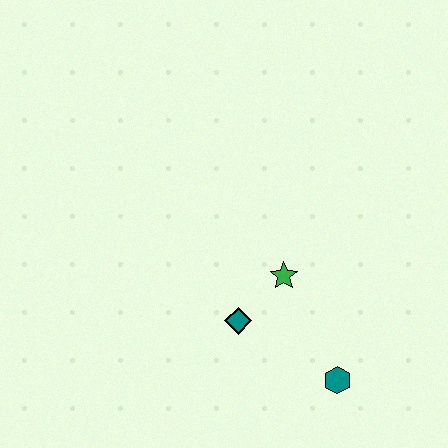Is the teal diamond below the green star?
Yes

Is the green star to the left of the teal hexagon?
Yes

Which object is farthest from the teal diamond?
The teal hexagon is farthest from the teal diamond.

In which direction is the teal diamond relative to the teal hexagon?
The teal diamond is to the left of the teal hexagon.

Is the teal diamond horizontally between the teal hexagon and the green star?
No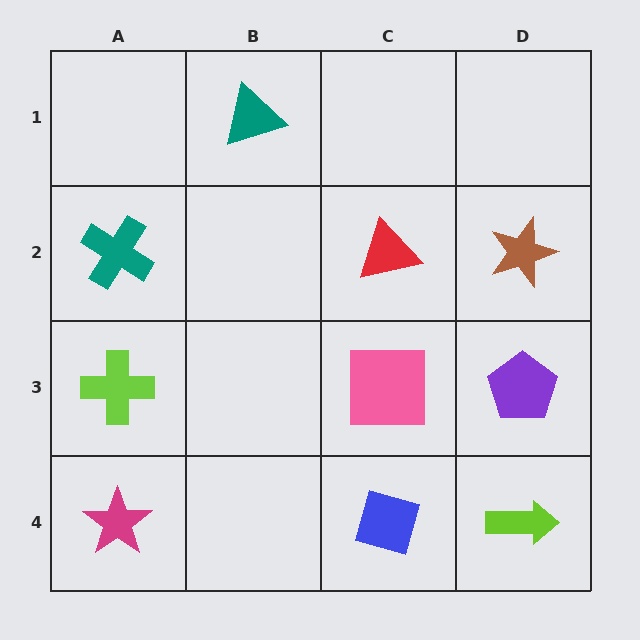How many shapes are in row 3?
3 shapes.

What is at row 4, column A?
A magenta star.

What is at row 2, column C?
A red triangle.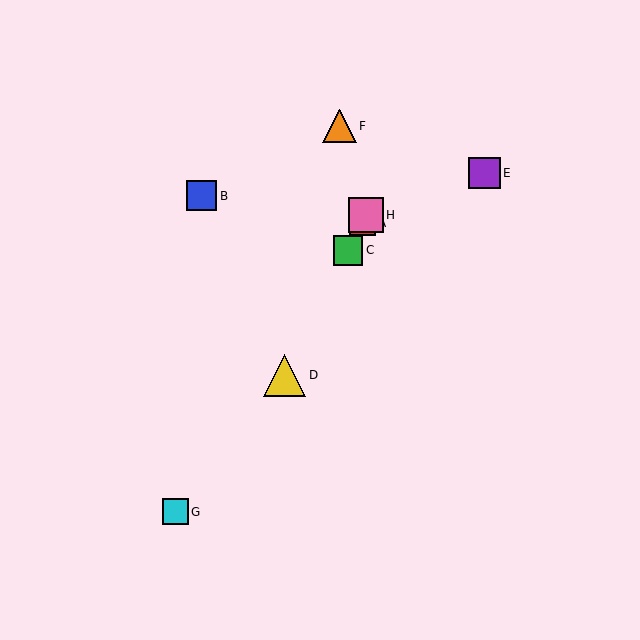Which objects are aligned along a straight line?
Objects A, C, D, H are aligned along a straight line.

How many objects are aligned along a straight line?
4 objects (A, C, D, H) are aligned along a straight line.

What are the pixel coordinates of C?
Object C is at (348, 250).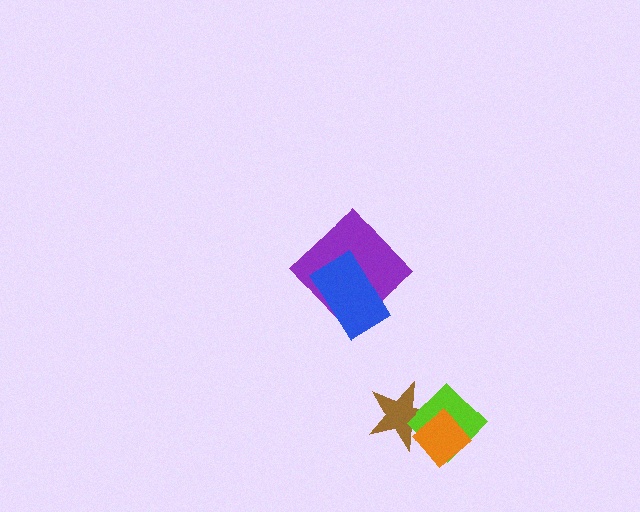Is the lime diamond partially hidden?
Yes, it is partially covered by another shape.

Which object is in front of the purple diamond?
The blue rectangle is in front of the purple diamond.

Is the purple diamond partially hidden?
Yes, it is partially covered by another shape.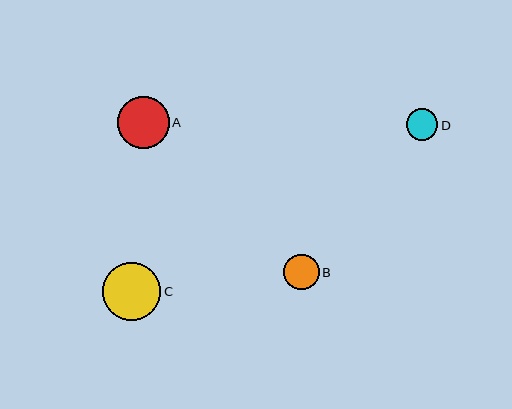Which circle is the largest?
Circle C is the largest with a size of approximately 58 pixels.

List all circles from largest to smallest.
From largest to smallest: C, A, B, D.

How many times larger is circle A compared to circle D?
Circle A is approximately 1.7 times the size of circle D.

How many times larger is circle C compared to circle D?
Circle C is approximately 1.9 times the size of circle D.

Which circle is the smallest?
Circle D is the smallest with a size of approximately 31 pixels.